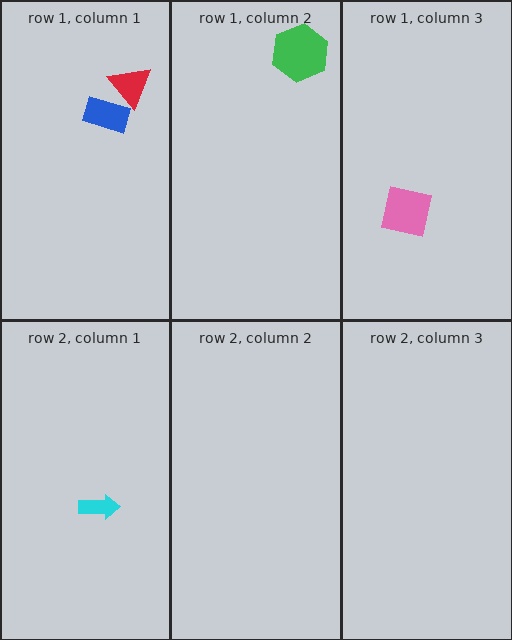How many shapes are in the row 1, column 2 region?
1.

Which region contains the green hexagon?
The row 1, column 2 region.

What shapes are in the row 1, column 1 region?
The red triangle, the blue rectangle.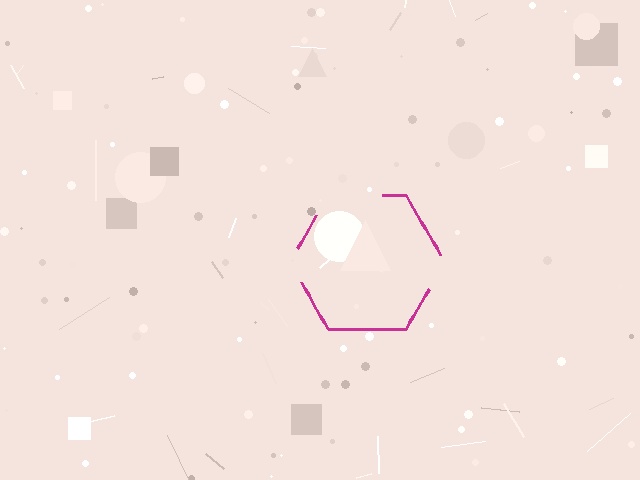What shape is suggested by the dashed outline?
The dashed outline suggests a hexagon.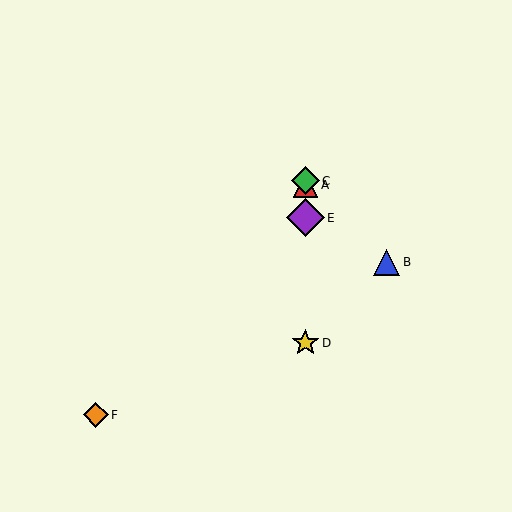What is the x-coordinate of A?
Object A is at x≈305.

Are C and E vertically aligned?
Yes, both are at x≈305.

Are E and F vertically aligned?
No, E is at x≈305 and F is at x≈96.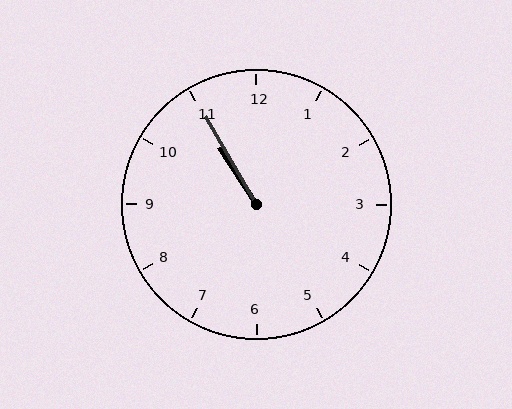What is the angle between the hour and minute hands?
Approximately 2 degrees.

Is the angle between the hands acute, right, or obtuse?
It is acute.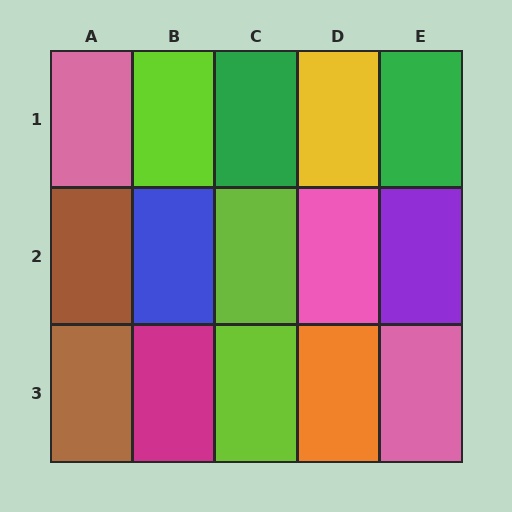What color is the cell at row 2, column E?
Purple.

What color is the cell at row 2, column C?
Lime.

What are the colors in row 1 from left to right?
Pink, lime, green, yellow, green.